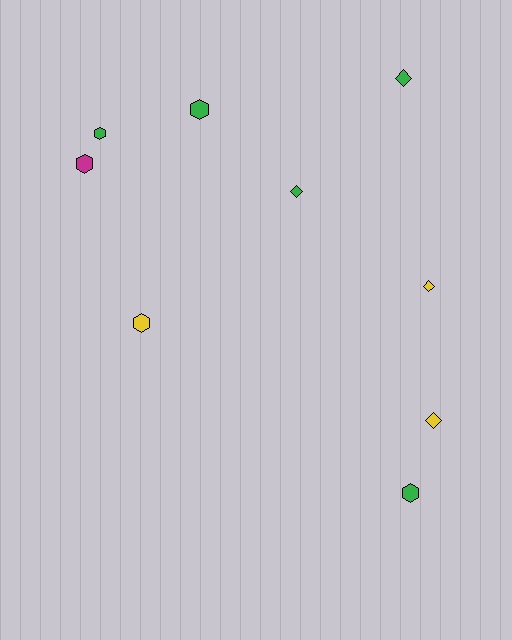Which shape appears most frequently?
Hexagon, with 5 objects.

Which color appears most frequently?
Green, with 5 objects.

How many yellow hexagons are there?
There is 1 yellow hexagon.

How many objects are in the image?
There are 9 objects.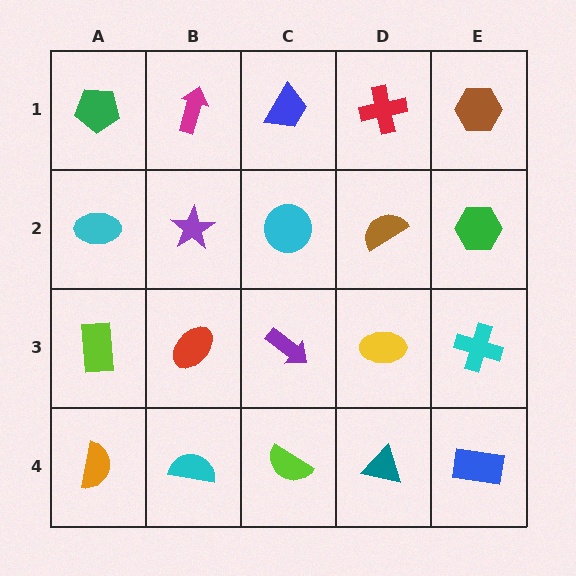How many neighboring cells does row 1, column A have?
2.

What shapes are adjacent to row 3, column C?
A cyan circle (row 2, column C), a lime semicircle (row 4, column C), a red ellipse (row 3, column B), a yellow ellipse (row 3, column D).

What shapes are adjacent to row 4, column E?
A cyan cross (row 3, column E), a teal triangle (row 4, column D).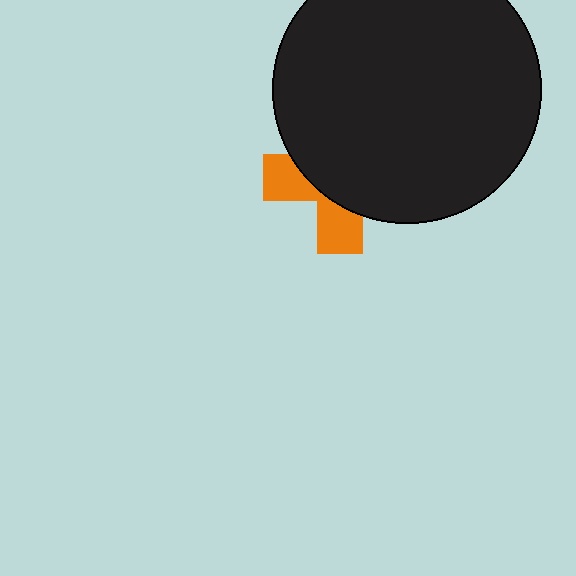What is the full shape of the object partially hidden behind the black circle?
The partially hidden object is an orange cross.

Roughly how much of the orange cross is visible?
A small part of it is visible (roughly 35%).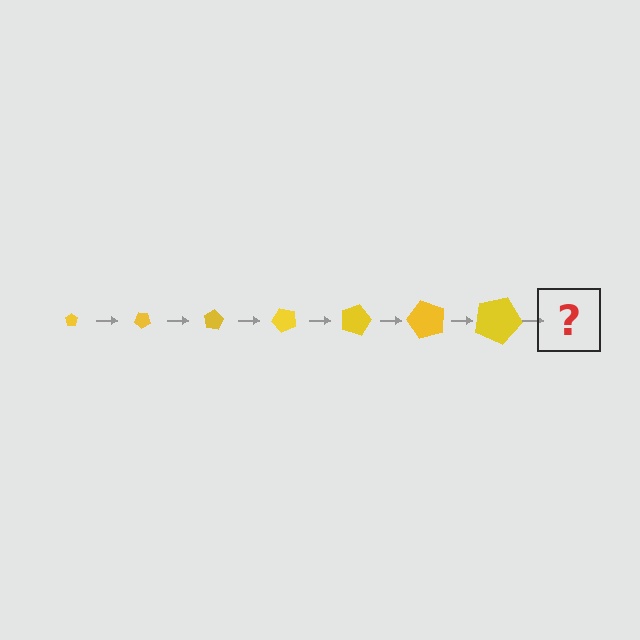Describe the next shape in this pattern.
It should be a pentagon, larger than the previous one and rotated 280 degrees from the start.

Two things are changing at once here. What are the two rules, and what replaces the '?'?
The two rules are that the pentagon grows larger each step and it rotates 40 degrees each step. The '?' should be a pentagon, larger than the previous one and rotated 280 degrees from the start.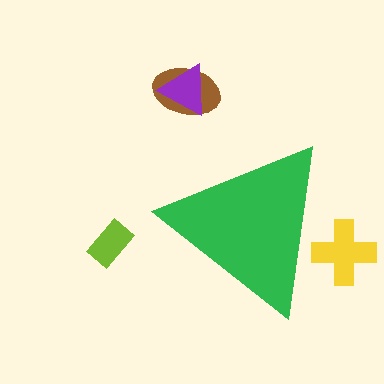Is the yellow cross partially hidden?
Yes, the yellow cross is partially hidden behind the green triangle.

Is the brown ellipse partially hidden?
No, the brown ellipse is fully visible.